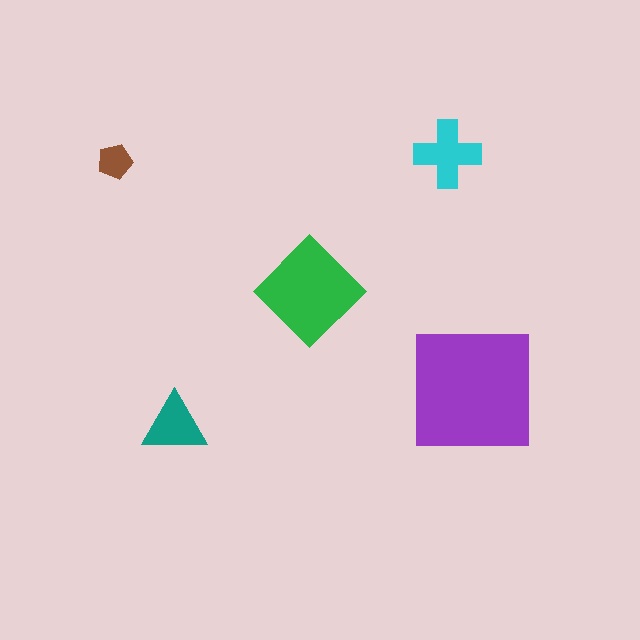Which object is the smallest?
The brown pentagon.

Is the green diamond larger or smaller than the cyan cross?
Larger.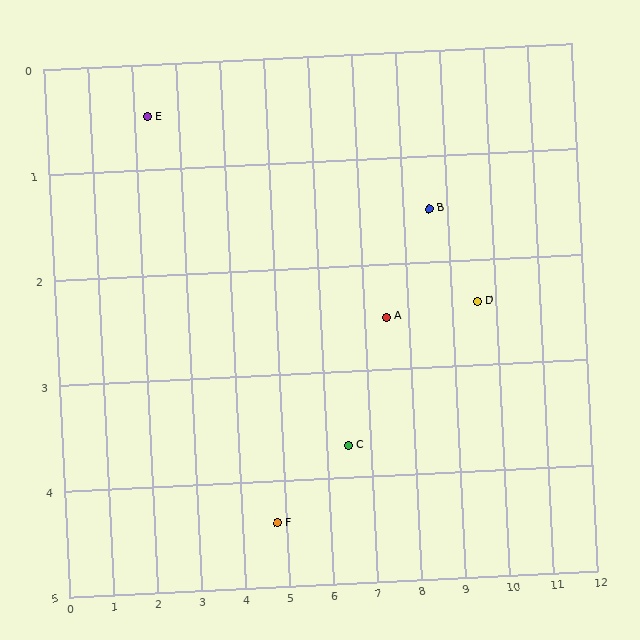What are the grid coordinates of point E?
Point E is at approximately (2.3, 0.5).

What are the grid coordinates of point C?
Point C is at approximately (6.5, 3.7).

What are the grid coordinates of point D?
Point D is at approximately (9.6, 2.4).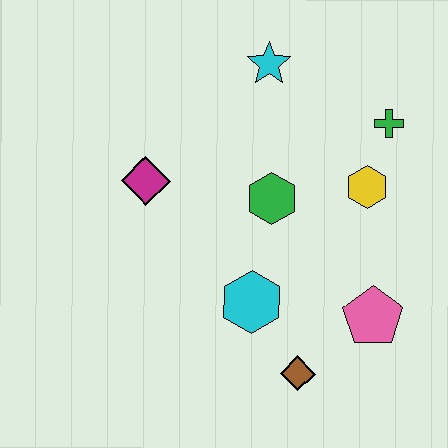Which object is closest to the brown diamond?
The cyan hexagon is closest to the brown diamond.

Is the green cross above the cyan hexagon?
Yes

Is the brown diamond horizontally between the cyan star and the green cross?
Yes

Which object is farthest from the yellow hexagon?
The magenta diamond is farthest from the yellow hexagon.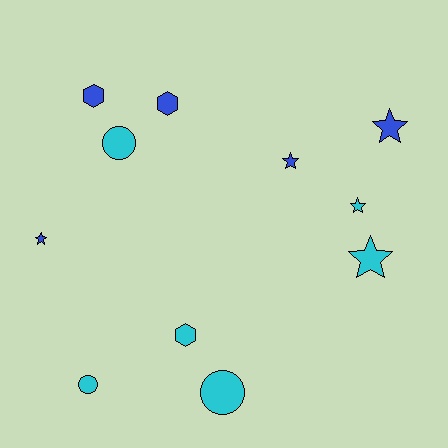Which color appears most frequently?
Cyan, with 6 objects.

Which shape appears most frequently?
Star, with 5 objects.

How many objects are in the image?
There are 11 objects.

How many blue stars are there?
There are 3 blue stars.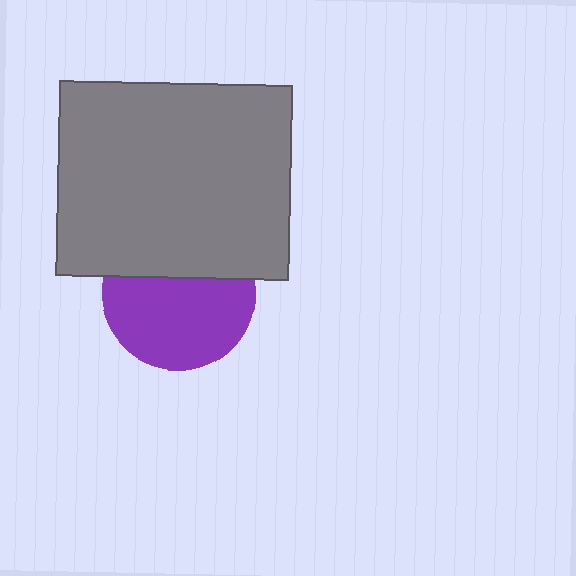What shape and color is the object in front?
The object in front is a gray rectangle.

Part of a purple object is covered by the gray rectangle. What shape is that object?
It is a circle.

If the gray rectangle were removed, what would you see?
You would see the complete purple circle.